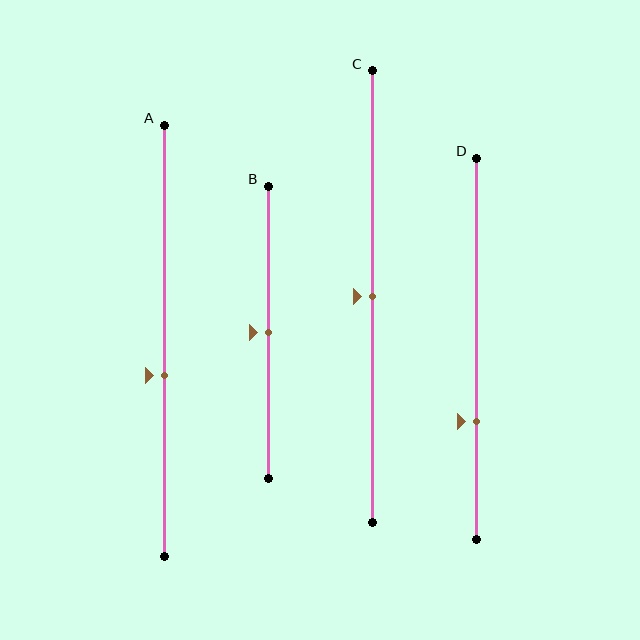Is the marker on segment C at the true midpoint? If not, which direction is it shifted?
Yes, the marker on segment C is at the true midpoint.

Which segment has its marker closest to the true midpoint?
Segment B has its marker closest to the true midpoint.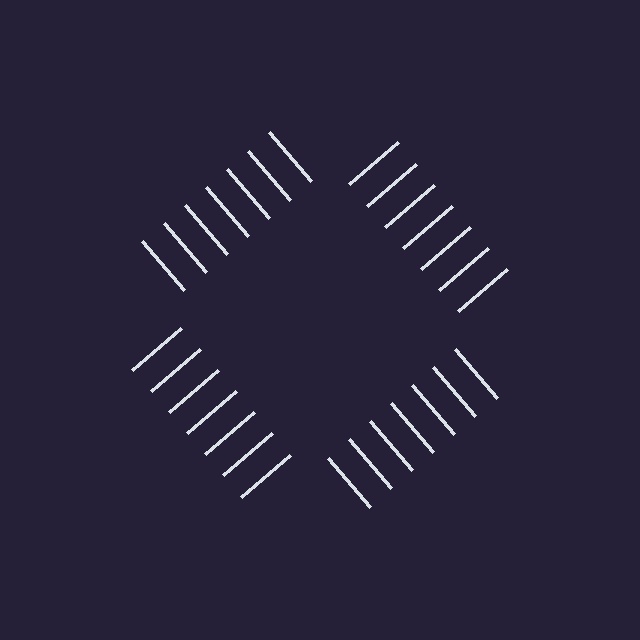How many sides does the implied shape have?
4 sides — the line-ends trace a square.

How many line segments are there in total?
28 — 7 along each of the 4 edges.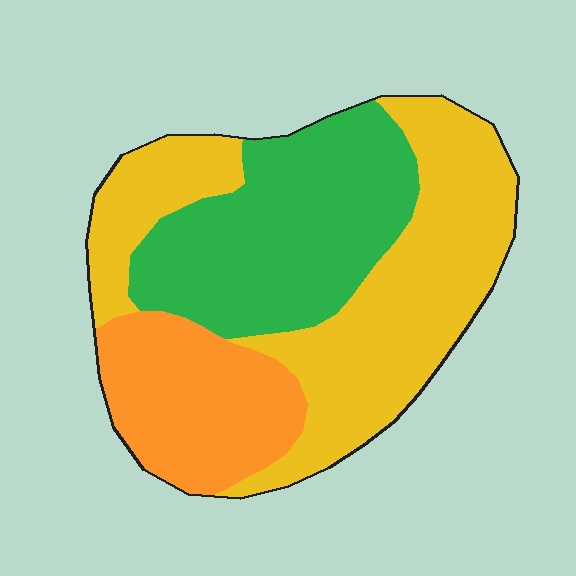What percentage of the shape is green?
Green takes up about one third (1/3) of the shape.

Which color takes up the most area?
Yellow, at roughly 45%.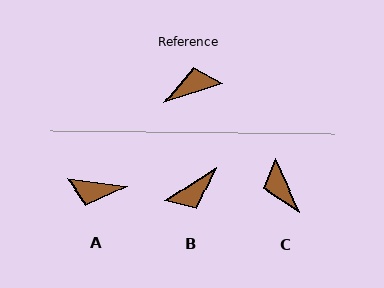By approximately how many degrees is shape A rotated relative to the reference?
Approximately 154 degrees counter-clockwise.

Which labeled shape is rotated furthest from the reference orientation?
B, about 164 degrees away.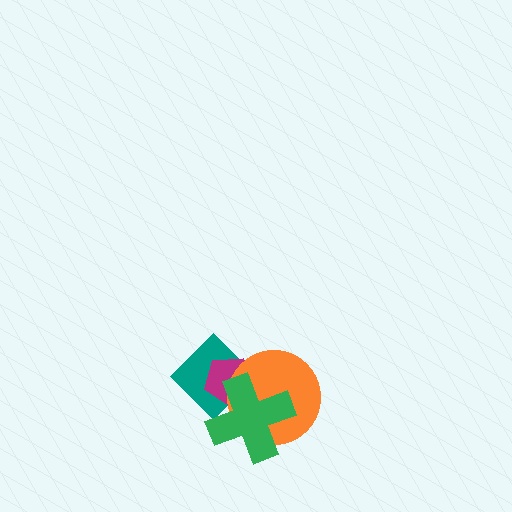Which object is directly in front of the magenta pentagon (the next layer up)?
The orange circle is directly in front of the magenta pentagon.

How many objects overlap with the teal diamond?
3 objects overlap with the teal diamond.